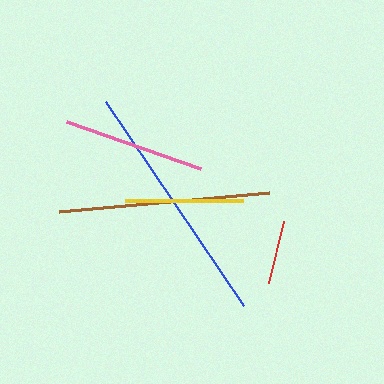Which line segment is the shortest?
The red line is the shortest at approximately 64 pixels.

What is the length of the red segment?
The red segment is approximately 64 pixels long.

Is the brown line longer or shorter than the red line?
The brown line is longer than the red line.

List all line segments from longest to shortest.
From longest to shortest: blue, brown, pink, yellow, red.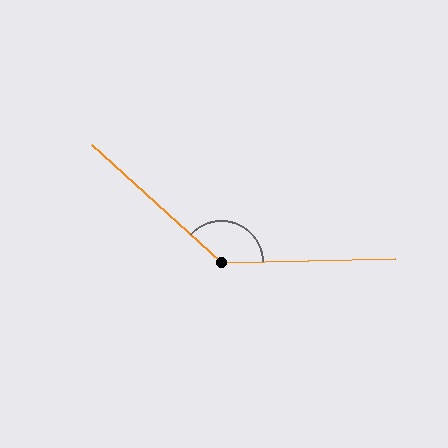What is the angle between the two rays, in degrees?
Approximately 136 degrees.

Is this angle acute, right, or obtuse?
It is obtuse.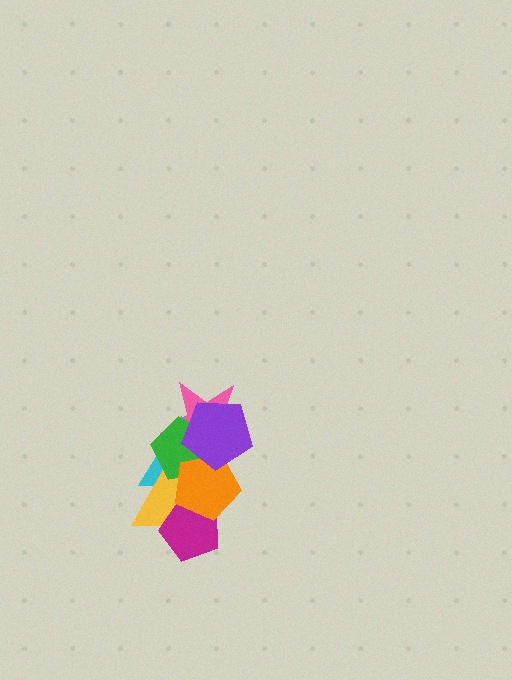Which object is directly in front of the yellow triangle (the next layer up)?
The magenta pentagon is directly in front of the yellow triangle.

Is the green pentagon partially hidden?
Yes, it is partially covered by another shape.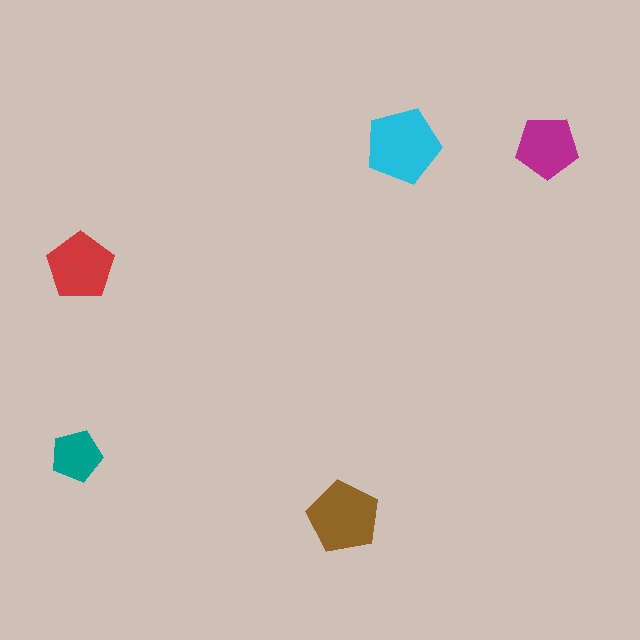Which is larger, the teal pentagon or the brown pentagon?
The brown one.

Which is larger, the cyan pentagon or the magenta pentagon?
The cyan one.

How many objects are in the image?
There are 5 objects in the image.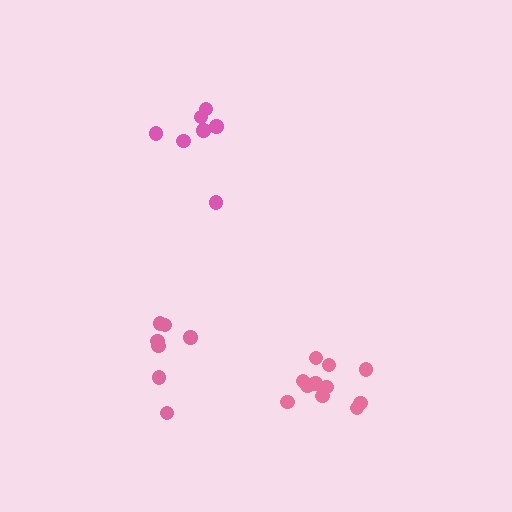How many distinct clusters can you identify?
There are 3 distinct clusters.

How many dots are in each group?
Group 1: 11 dots, Group 2: 7 dots, Group 3: 7 dots (25 total).